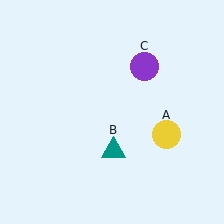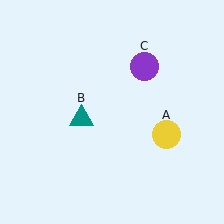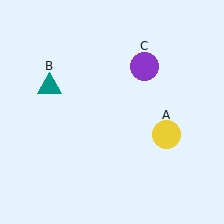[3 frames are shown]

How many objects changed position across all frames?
1 object changed position: teal triangle (object B).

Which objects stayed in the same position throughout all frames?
Yellow circle (object A) and purple circle (object C) remained stationary.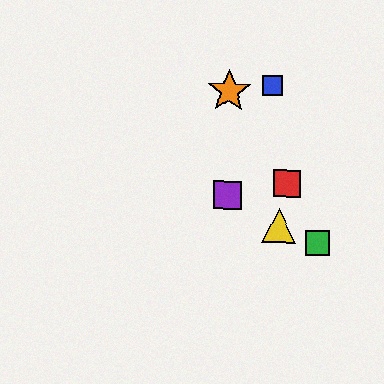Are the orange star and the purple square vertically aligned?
Yes, both are at x≈229.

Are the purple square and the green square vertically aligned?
No, the purple square is at x≈227 and the green square is at x≈318.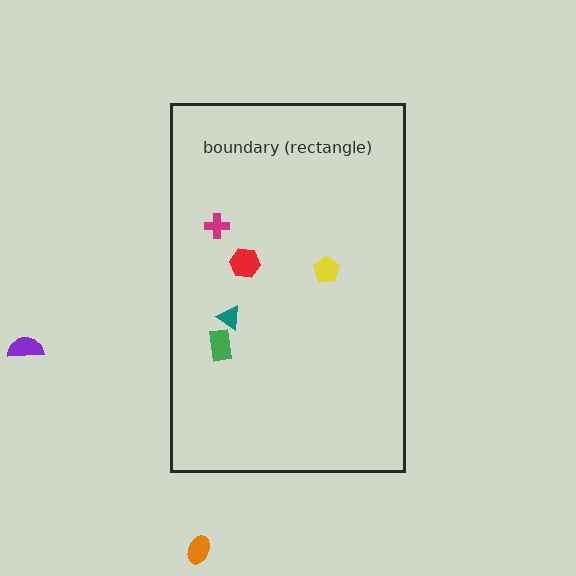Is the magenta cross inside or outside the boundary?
Inside.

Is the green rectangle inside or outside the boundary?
Inside.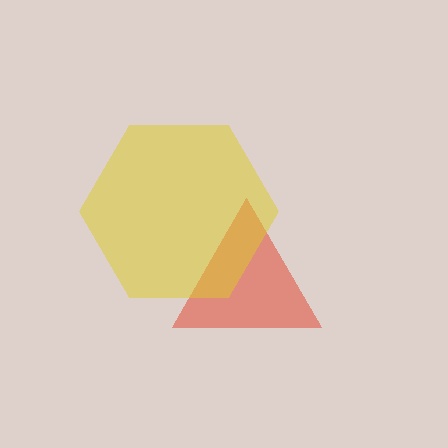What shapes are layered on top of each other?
The layered shapes are: a red triangle, a yellow hexagon.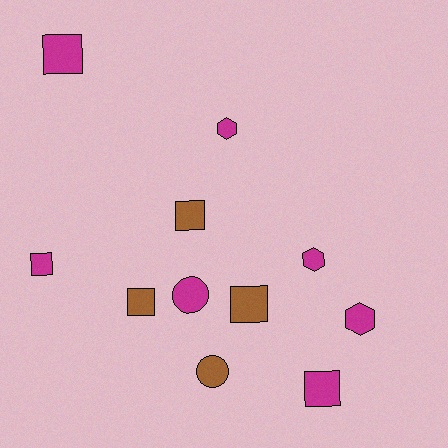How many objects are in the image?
There are 11 objects.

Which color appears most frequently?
Magenta, with 7 objects.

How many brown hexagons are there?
There are no brown hexagons.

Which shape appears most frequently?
Square, with 6 objects.